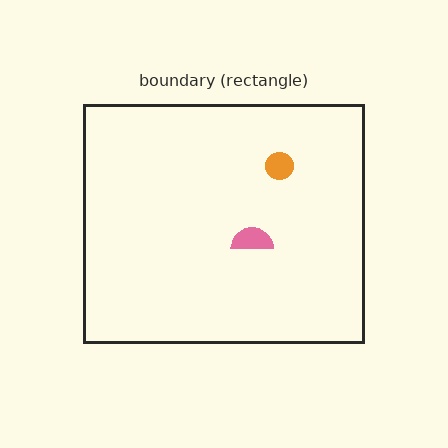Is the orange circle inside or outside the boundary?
Inside.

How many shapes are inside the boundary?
2 inside, 0 outside.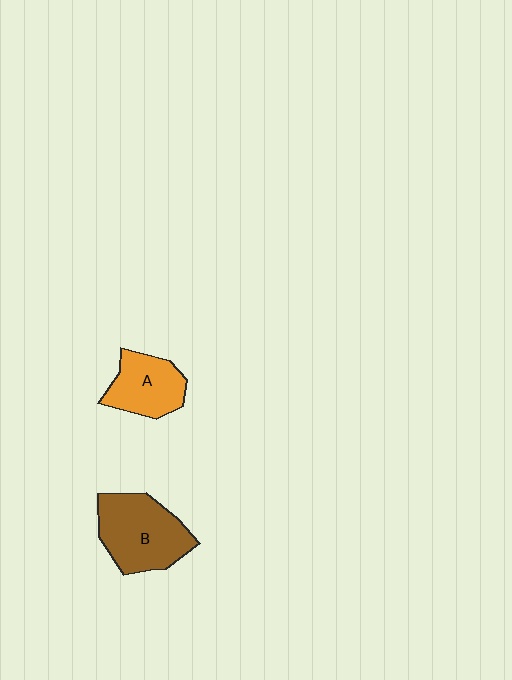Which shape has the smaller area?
Shape A (orange).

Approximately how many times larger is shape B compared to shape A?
Approximately 1.4 times.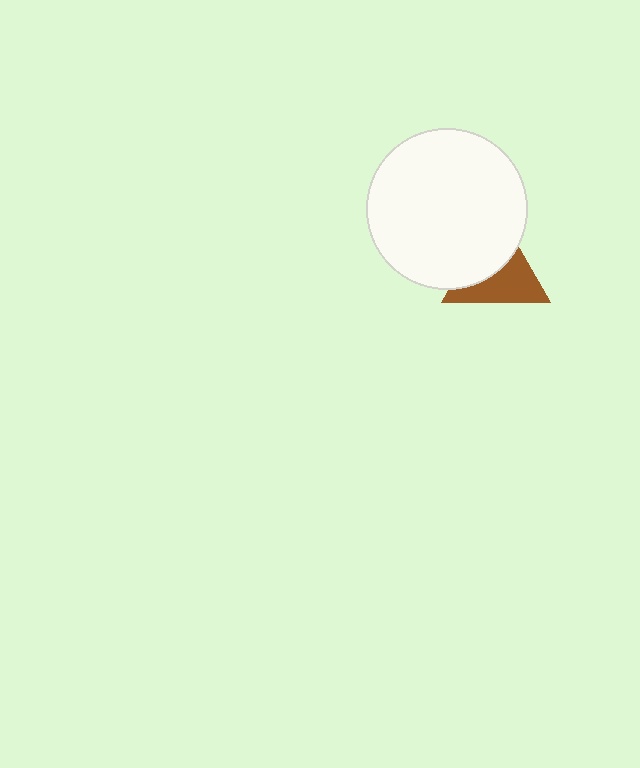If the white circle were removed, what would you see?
You would see the complete brown triangle.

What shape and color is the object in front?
The object in front is a white circle.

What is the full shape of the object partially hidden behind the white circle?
The partially hidden object is a brown triangle.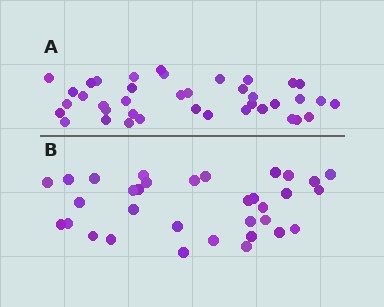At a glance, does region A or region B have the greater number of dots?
Region A (the top region) has more dots.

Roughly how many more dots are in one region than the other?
Region A has about 6 more dots than region B.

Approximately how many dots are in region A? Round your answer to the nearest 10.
About 40 dots. (The exact count is 39, which rounds to 40.)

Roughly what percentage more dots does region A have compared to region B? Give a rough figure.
About 20% more.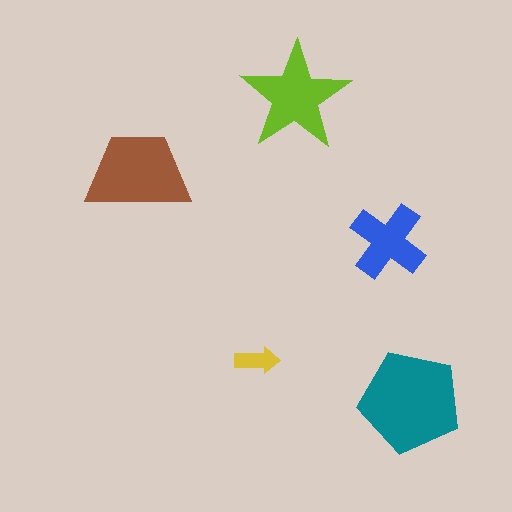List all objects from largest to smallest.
The teal pentagon, the brown trapezoid, the lime star, the blue cross, the yellow arrow.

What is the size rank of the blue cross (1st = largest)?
4th.